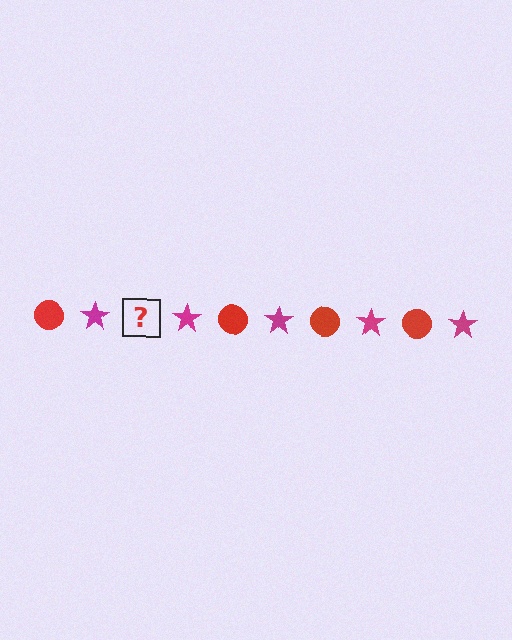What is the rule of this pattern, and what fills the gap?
The rule is that the pattern alternates between red circle and magenta star. The gap should be filled with a red circle.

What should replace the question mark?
The question mark should be replaced with a red circle.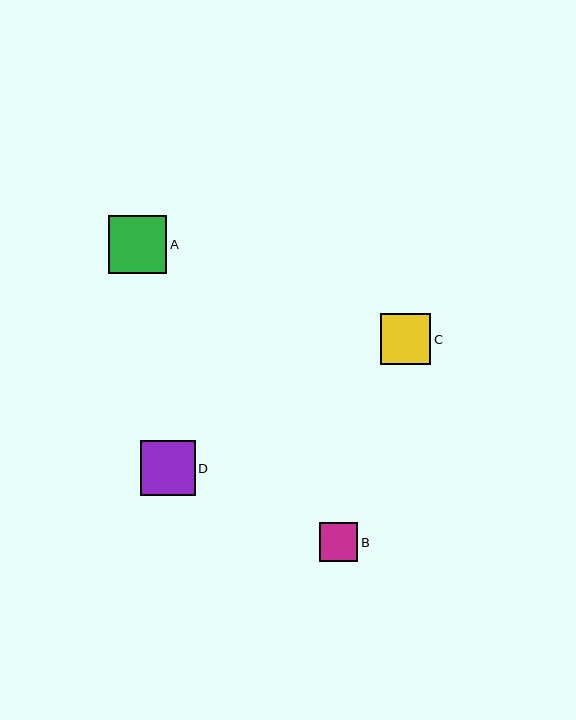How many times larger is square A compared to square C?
Square A is approximately 1.2 times the size of square C.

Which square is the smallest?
Square B is the smallest with a size of approximately 39 pixels.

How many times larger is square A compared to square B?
Square A is approximately 1.5 times the size of square B.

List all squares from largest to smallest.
From largest to smallest: A, D, C, B.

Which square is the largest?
Square A is the largest with a size of approximately 58 pixels.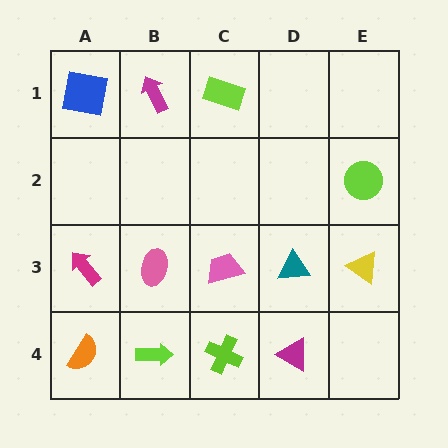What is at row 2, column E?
A lime circle.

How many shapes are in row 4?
4 shapes.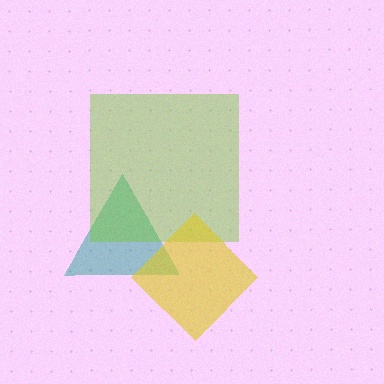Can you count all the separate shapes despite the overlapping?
Yes, there are 3 separate shapes.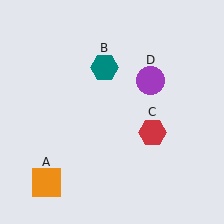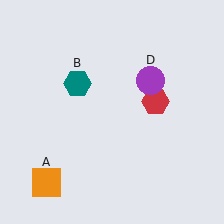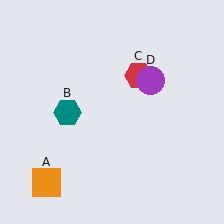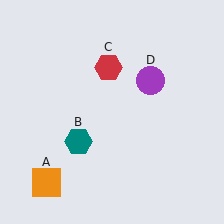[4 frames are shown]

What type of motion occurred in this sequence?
The teal hexagon (object B), red hexagon (object C) rotated counterclockwise around the center of the scene.